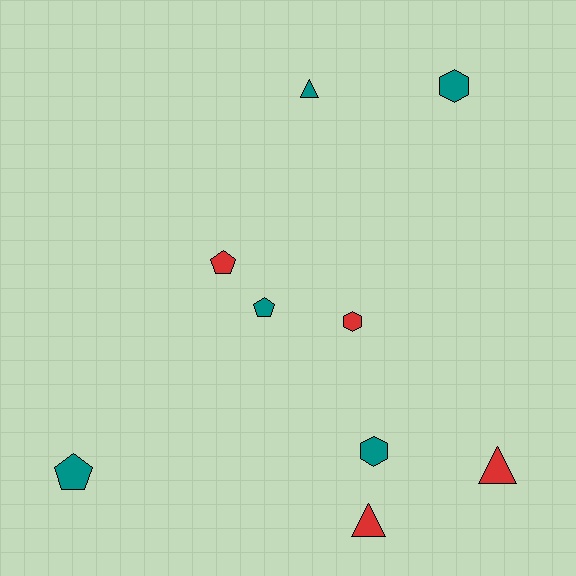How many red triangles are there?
There are 2 red triangles.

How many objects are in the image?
There are 9 objects.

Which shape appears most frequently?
Triangle, with 3 objects.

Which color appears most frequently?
Teal, with 5 objects.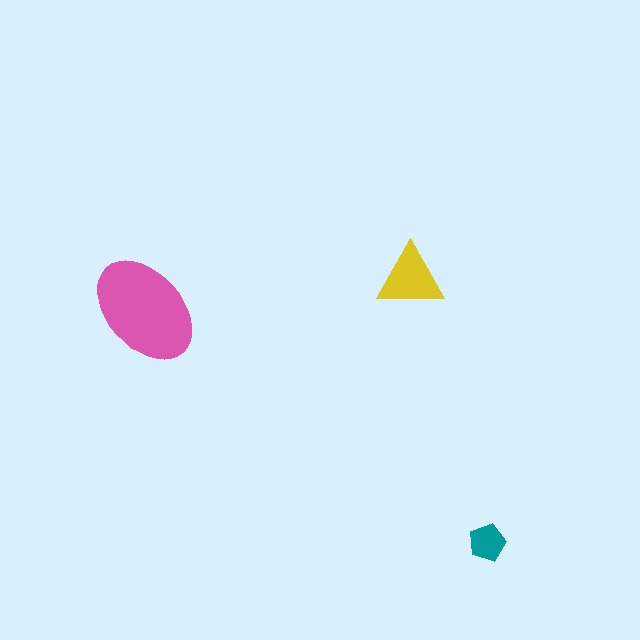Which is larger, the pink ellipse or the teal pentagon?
The pink ellipse.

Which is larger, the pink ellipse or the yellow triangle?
The pink ellipse.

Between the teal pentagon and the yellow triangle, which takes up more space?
The yellow triangle.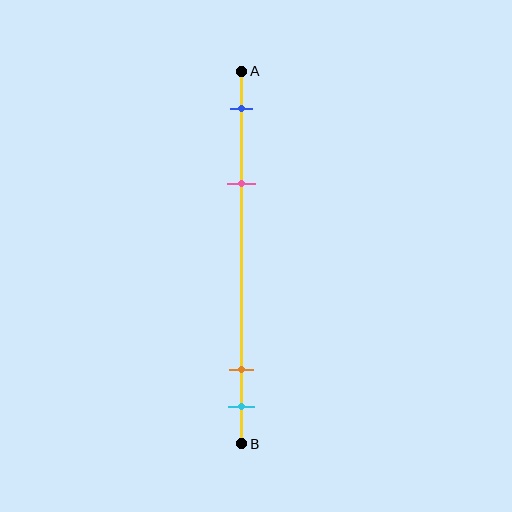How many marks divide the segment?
There are 4 marks dividing the segment.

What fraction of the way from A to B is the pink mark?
The pink mark is approximately 30% (0.3) of the way from A to B.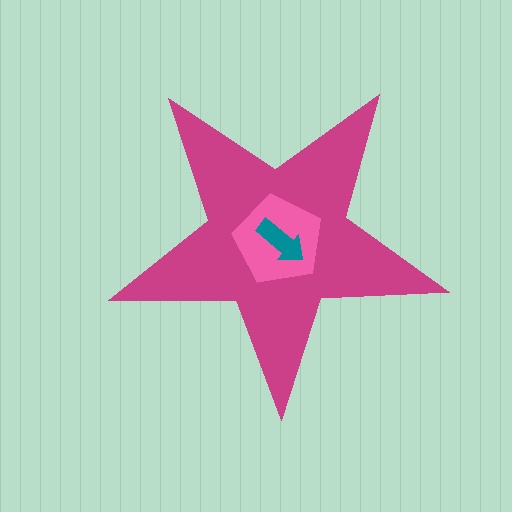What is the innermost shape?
The teal arrow.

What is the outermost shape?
The magenta star.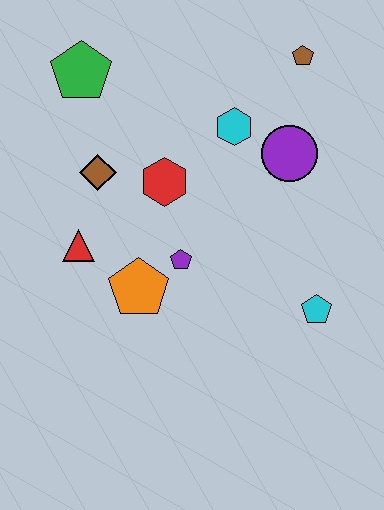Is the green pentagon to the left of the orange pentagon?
Yes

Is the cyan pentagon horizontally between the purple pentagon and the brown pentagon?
No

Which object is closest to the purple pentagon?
The orange pentagon is closest to the purple pentagon.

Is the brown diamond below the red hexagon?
No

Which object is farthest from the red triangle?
The brown pentagon is farthest from the red triangle.